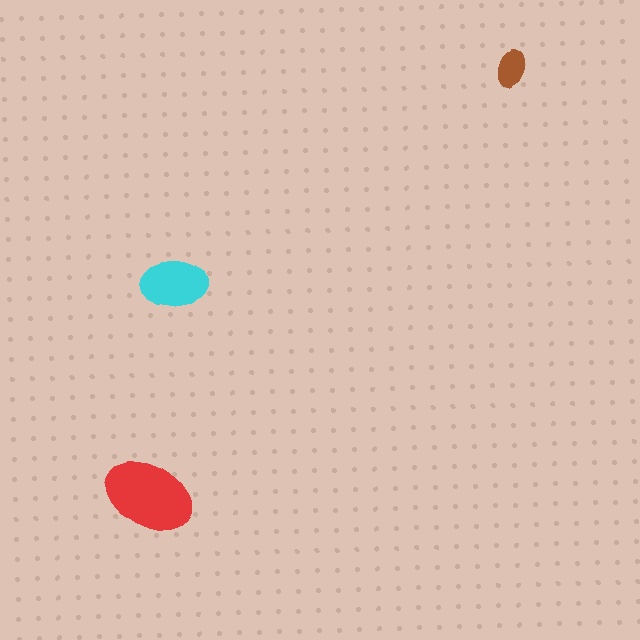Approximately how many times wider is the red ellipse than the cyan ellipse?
About 1.5 times wider.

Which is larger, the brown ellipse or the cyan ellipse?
The cyan one.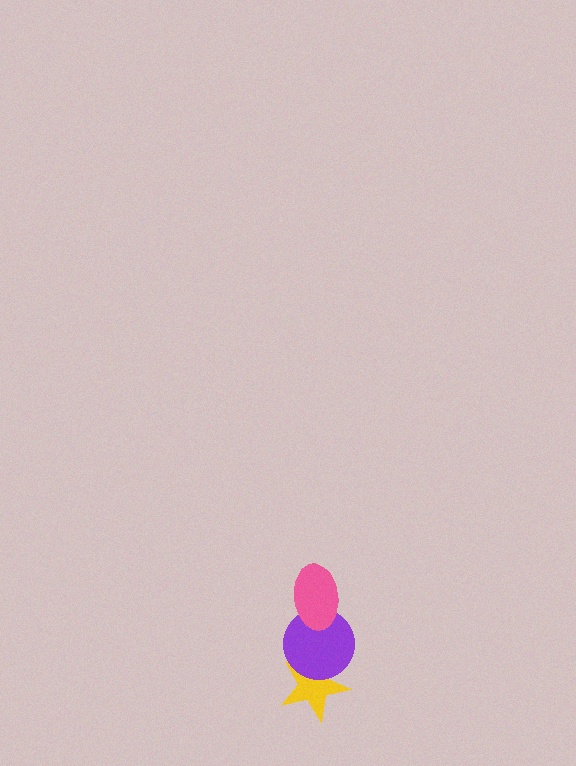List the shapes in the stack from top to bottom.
From top to bottom: the pink ellipse, the purple circle, the yellow star.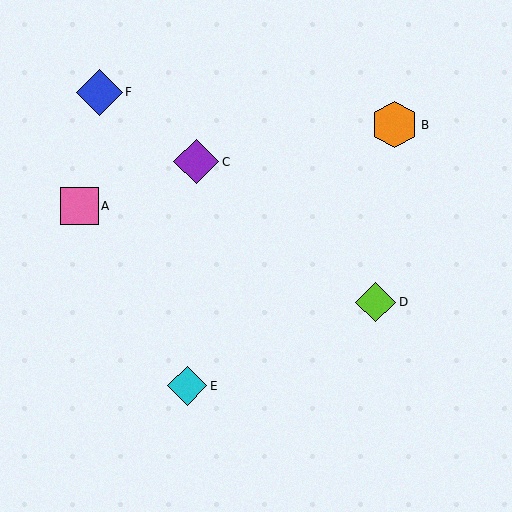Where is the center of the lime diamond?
The center of the lime diamond is at (376, 302).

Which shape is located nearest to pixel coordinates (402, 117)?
The orange hexagon (labeled B) at (395, 125) is nearest to that location.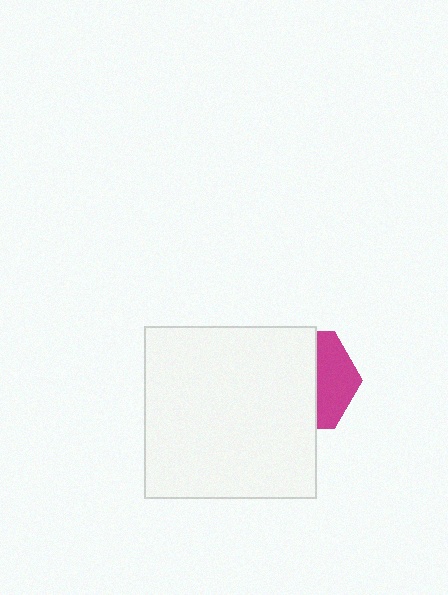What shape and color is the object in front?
The object in front is a white square.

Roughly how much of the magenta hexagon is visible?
A small part of it is visible (roughly 37%).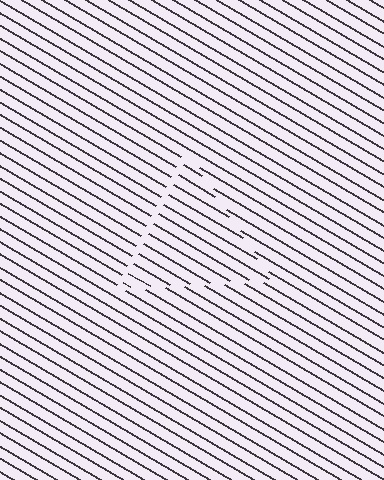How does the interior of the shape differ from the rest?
The interior of the shape contains the same grating, shifted by half a period — the contour is defined by the phase discontinuity where line-ends from the inner and outer gratings abut.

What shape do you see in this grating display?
An illusory triangle. The interior of the shape contains the same grating, shifted by half a period — the contour is defined by the phase discontinuity where line-ends from the inner and outer gratings abut.